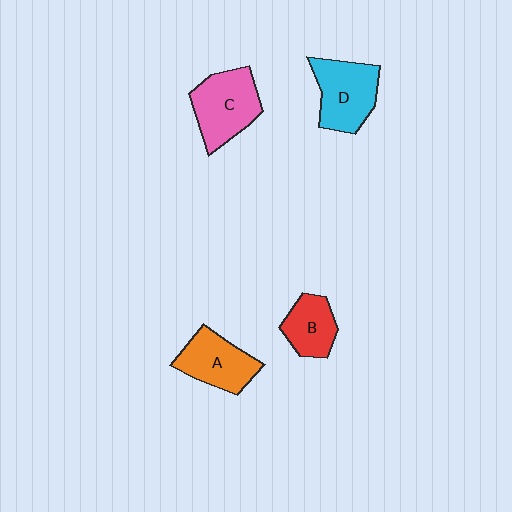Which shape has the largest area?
Shape C (pink).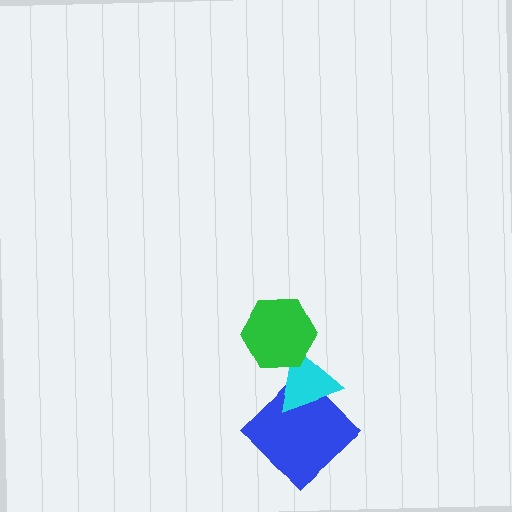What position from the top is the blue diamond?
The blue diamond is 3rd from the top.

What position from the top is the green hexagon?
The green hexagon is 1st from the top.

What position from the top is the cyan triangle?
The cyan triangle is 2nd from the top.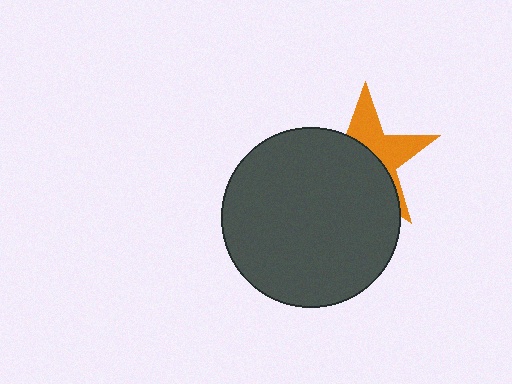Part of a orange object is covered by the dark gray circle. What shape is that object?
It is a star.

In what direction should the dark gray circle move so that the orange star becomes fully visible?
The dark gray circle should move toward the lower-left. That is the shortest direction to clear the overlap and leave the orange star fully visible.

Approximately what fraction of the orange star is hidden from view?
Roughly 60% of the orange star is hidden behind the dark gray circle.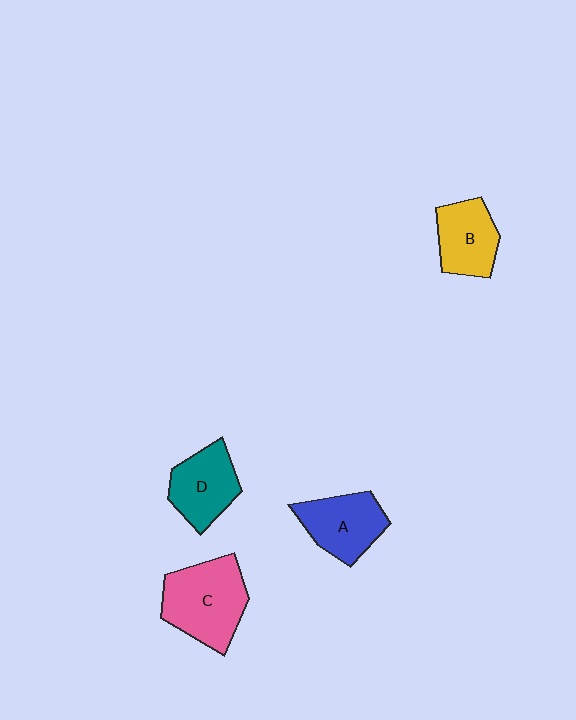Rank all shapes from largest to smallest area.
From largest to smallest: C (pink), A (blue), D (teal), B (yellow).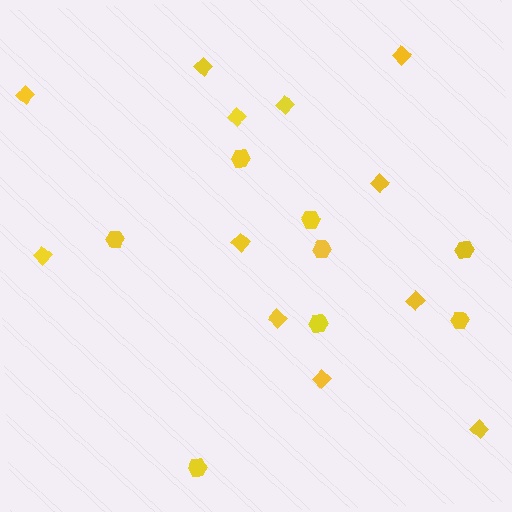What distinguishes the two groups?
There are 2 groups: one group of hexagons (8) and one group of diamonds (12).